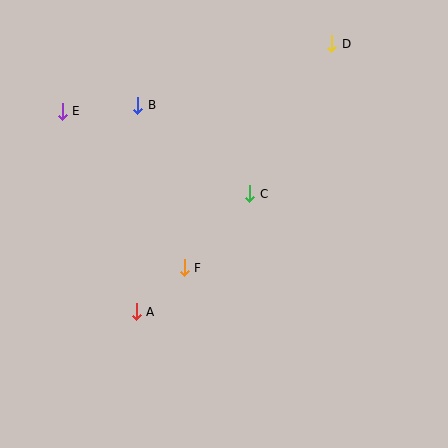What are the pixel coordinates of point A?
Point A is at (136, 312).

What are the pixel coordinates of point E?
Point E is at (62, 111).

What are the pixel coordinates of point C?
Point C is at (250, 194).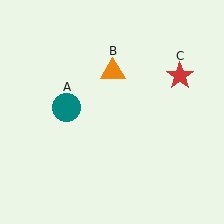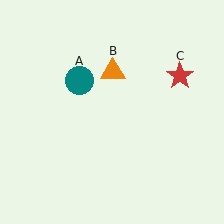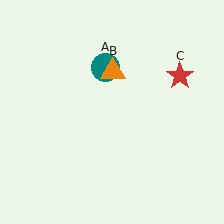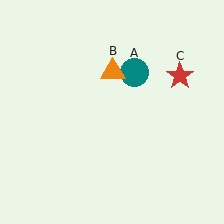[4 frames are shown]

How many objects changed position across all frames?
1 object changed position: teal circle (object A).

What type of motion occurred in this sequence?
The teal circle (object A) rotated clockwise around the center of the scene.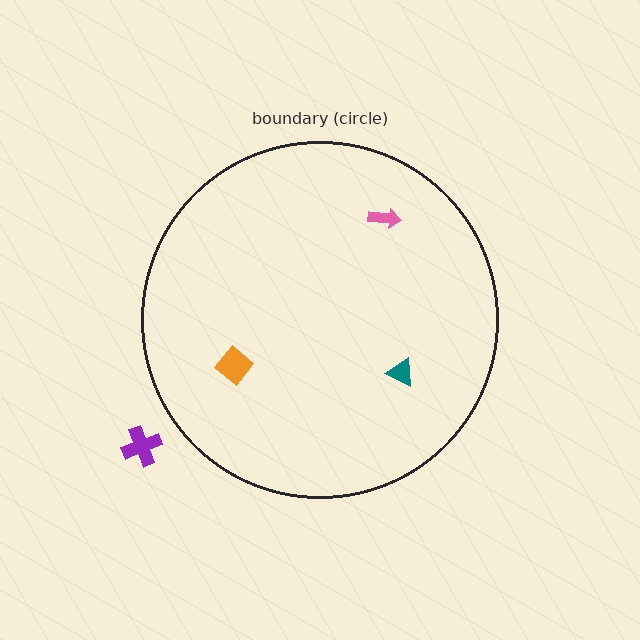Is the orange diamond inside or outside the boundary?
Inside.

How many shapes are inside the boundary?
3 inside, 1 outside.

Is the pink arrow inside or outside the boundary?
Inside.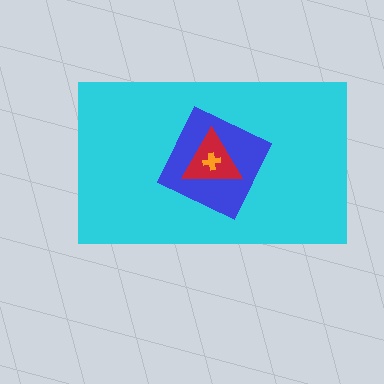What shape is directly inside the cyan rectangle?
The blue diamond.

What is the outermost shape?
The cyan rectangle.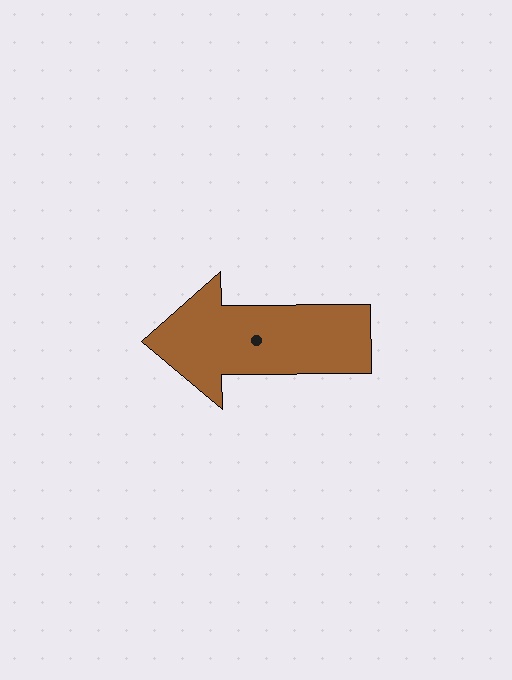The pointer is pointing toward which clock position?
Roughly 9 o'clock.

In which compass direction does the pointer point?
West.